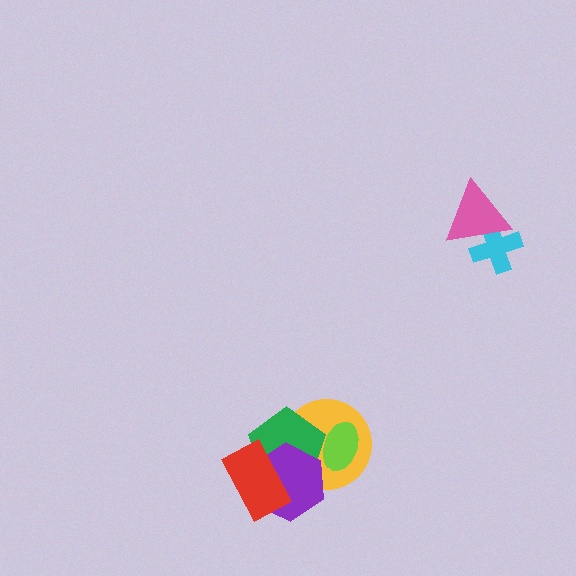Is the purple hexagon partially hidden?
Yes, it is partially covered by another shape.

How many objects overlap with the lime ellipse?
2 objects overlap with the lime ellipse.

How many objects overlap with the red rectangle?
2 objects overlap with the red rectangle.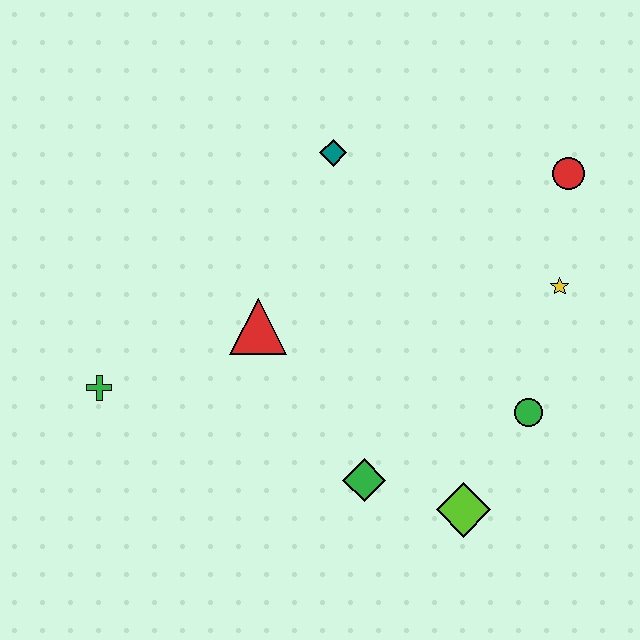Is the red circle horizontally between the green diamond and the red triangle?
No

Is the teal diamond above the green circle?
Yes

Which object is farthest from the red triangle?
The red circle is farthest from the red triangle.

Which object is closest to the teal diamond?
The red triangle is closest to the teal diamond.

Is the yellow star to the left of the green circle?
No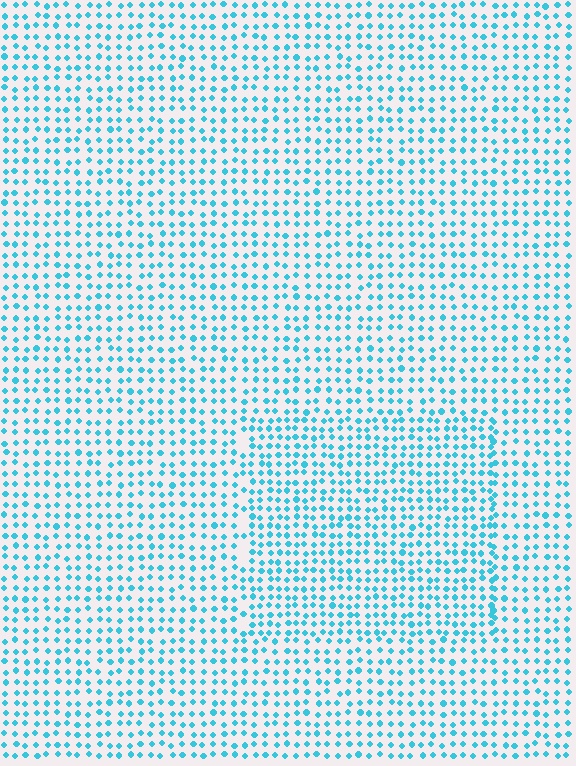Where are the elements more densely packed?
The elements are more densely packed inside the rectangle boundary.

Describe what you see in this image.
The image contains small cyan elements arranged at two different densities. A rectangle-shaped region is visible where the elements are more densely packed than the surrounding area.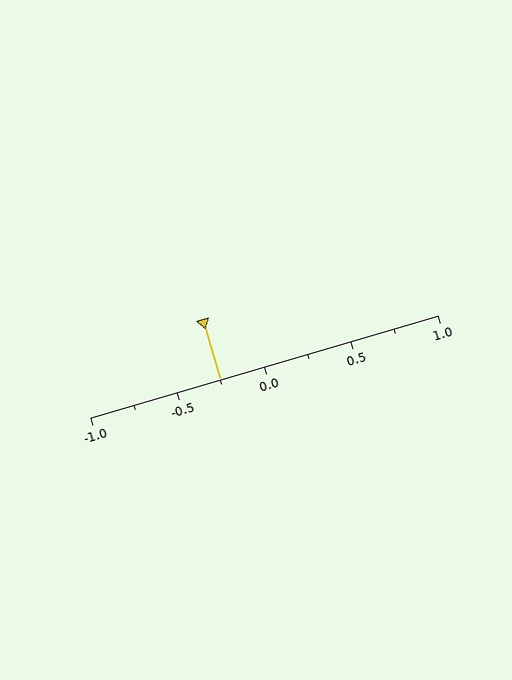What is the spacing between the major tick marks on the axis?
The major ticks are spaced 0.5 apart.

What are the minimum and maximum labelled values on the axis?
The axis runs from -1.0 to 1.0.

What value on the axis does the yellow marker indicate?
The marker indicates approximately -0.25.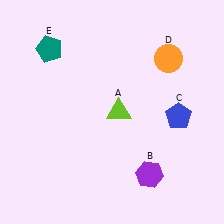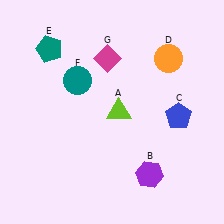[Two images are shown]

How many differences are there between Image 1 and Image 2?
There are 2 differences between the two images.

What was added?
A teal circle (F), a magenta diamond (G) were added in Image 2.